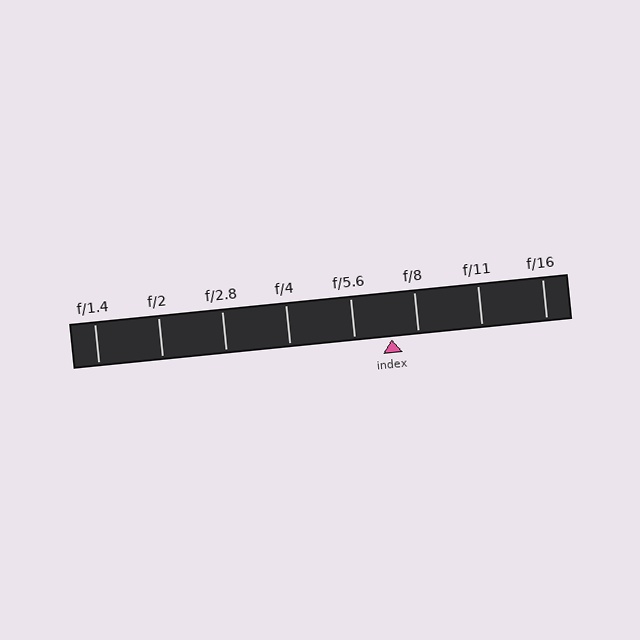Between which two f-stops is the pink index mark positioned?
The index mark is between f/5.6 and f/8.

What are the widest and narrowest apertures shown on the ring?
The widest aperture shown is f/1.4 and the narrowest is f/16.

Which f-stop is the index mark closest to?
The index mark is closest to f/8.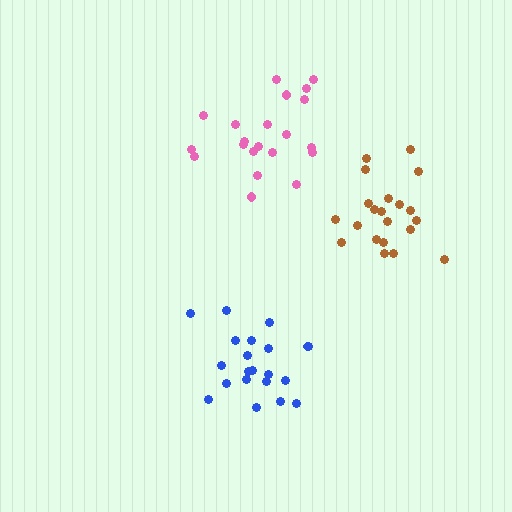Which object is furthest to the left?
The blue cluster is leftmost.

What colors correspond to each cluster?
The clusters are colored: blue, pink, brown.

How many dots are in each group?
Group 1: 21 dots, Group 2: 21 dots, Group 3: 21 dots (63 total).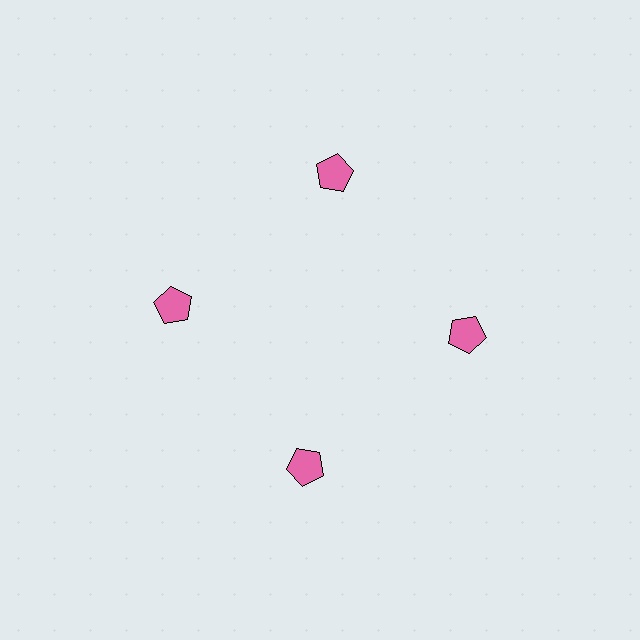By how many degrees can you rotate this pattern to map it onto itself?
The pattern maps onto itself every 90 degrees of rotation.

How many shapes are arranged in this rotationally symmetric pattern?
There are 4 shapes, arranged in 4 groups of 1.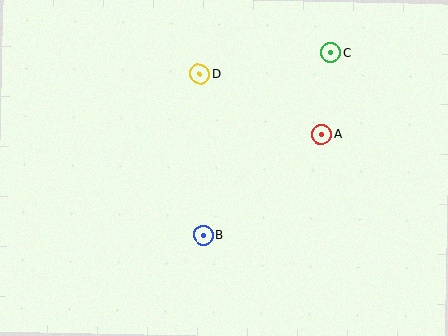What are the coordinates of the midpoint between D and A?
The midpoint between D and A is at (261, 104).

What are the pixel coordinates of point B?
Point B is at (203, 235).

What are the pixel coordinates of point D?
Point D is at (200, 74).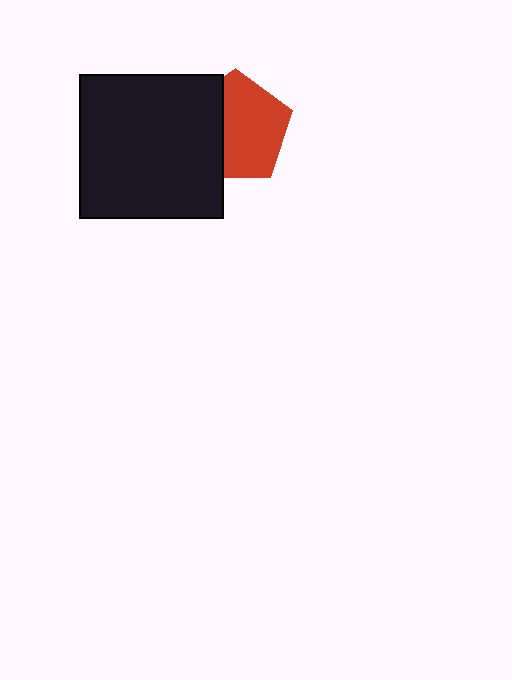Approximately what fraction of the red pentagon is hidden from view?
Roughly 36% of the red pentagon is hidden behind the black square.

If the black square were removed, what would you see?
You would see the complete red pentagon.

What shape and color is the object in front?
The object in front is a black square.